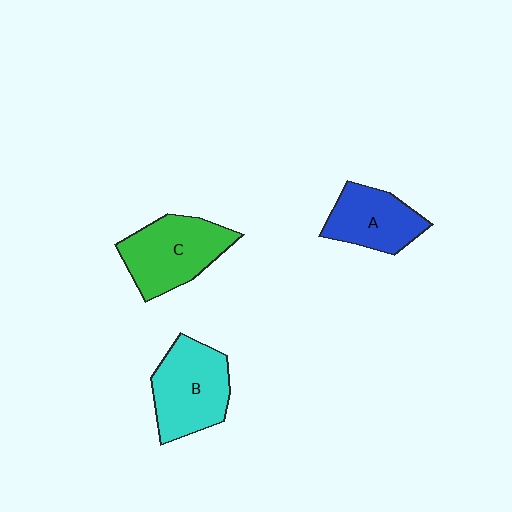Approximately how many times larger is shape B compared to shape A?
Approximately 1.3 times.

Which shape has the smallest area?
Shape A (blue).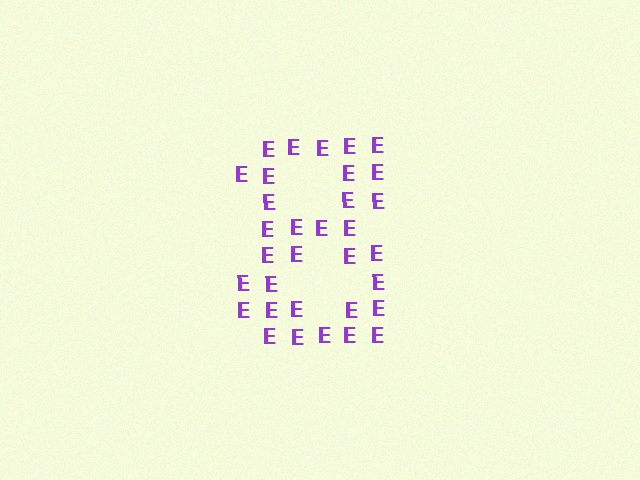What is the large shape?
The large shape is the digit 8.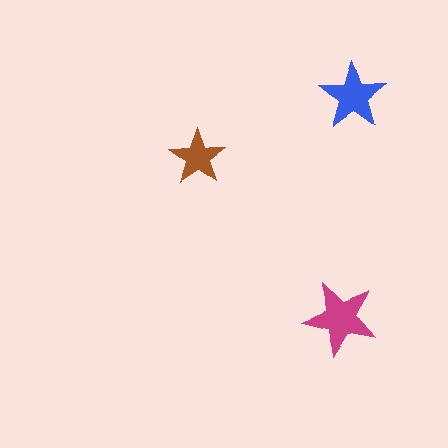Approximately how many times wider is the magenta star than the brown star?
About 1.5 times wider.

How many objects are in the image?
There are 3 objects in the image.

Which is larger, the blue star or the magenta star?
The magenta one.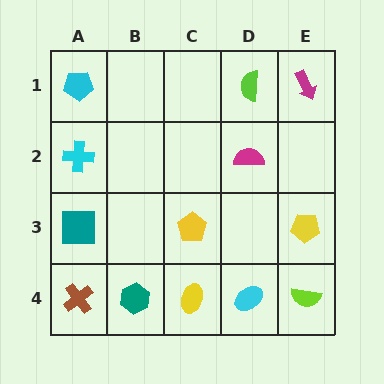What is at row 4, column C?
A yellow ellipse.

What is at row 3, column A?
A teal square.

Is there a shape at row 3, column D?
No, that cell is empty.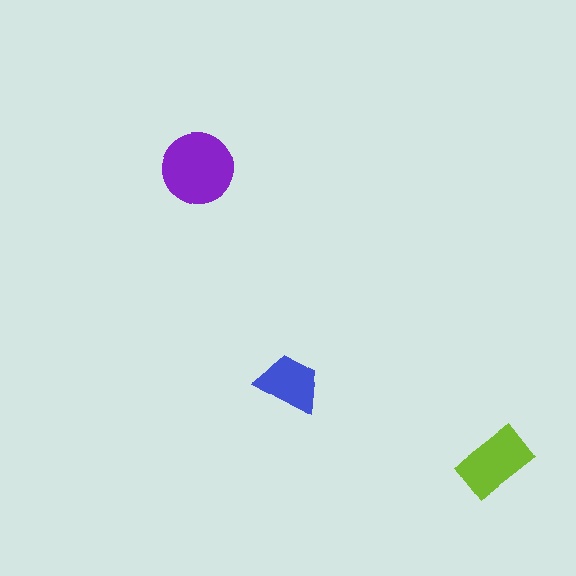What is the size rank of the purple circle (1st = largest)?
1st.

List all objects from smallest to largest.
The blue trapezoid, the lime rectangle, the purple circle.